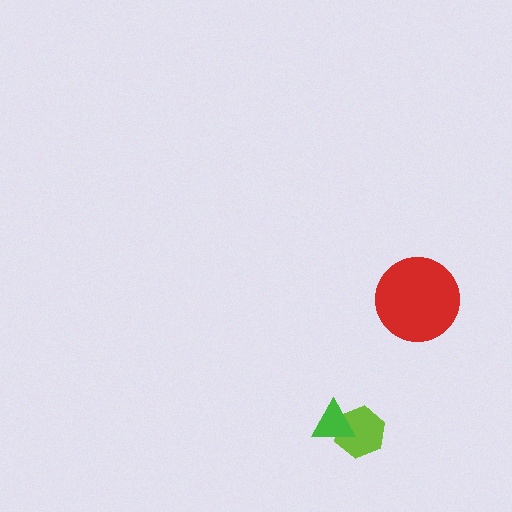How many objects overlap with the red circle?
0 objects overlap with the red circle.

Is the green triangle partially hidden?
No, no other shape covers it.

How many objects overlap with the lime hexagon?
1 object overlaps with the lime hexagon.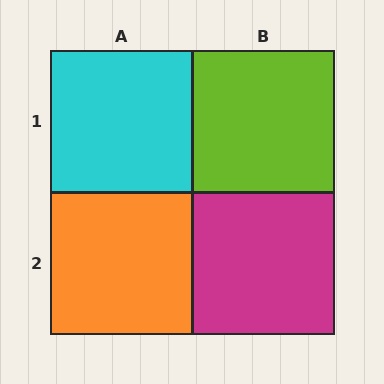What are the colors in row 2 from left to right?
Orange, magenta.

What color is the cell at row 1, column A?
Cyan.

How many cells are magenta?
1 cell is magenta.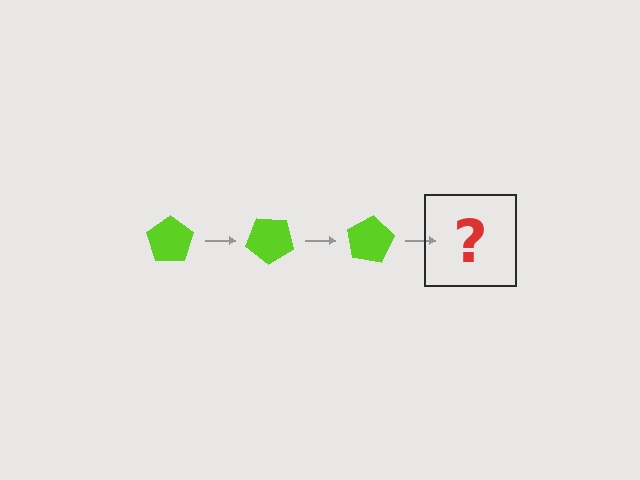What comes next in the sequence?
The next element should be a lime pentagon rotated 120 degrees.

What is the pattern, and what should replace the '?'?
The pattern is that the pentagon rotates 40 degrees each step. The '?' should be a lime pentagon rotated 120 degrees.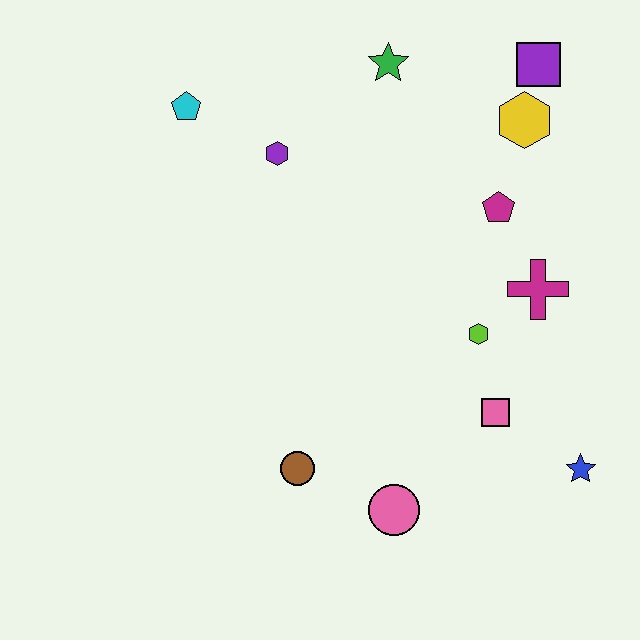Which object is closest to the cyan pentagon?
The purple hexagon is closest to the cyan pentagon.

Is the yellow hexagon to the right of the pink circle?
Yes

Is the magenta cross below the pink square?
No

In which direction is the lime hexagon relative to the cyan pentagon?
The lime hexagon is to the right of the cyan pentagon.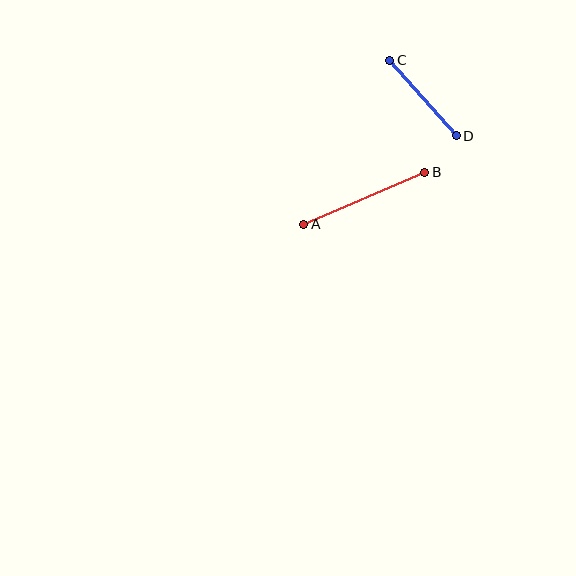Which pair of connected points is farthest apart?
Points A and B are farthest apart.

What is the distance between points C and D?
The distance is approximately 101 pixels.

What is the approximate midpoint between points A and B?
The midpoint is at approximately (364, 198) pixels.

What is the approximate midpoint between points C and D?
The midpoint is at approximately (423, 98) pixels.